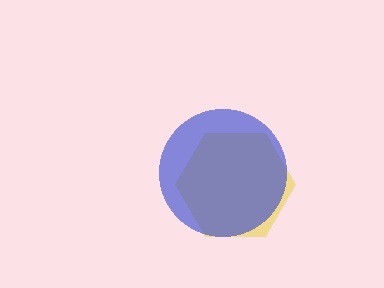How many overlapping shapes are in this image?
There are 2 overlapping shapes in the image.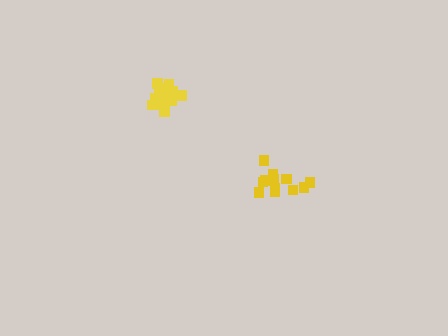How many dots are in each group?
Group 1: 12 dots, Group 2: 12 dots (24 total).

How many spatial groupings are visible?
There are 2 spatial groupings.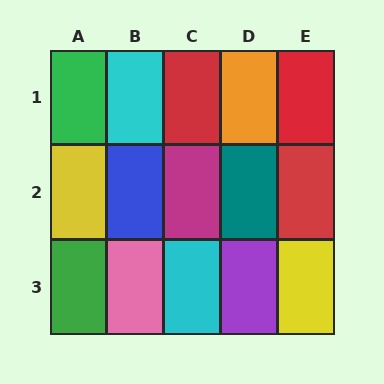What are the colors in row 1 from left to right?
Green, cyan, red, orange, red.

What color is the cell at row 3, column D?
Purple.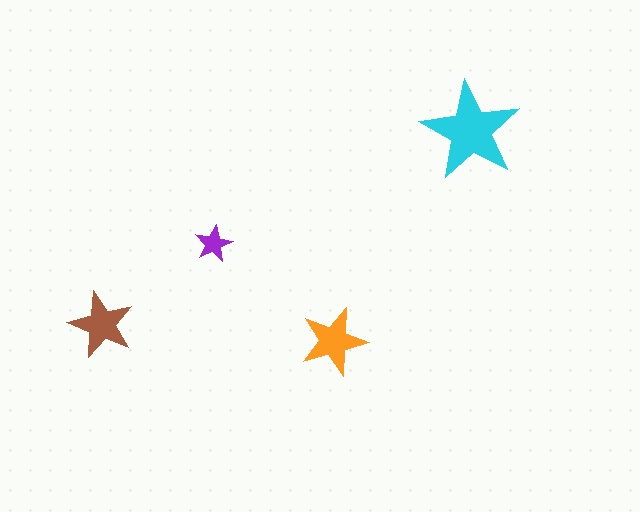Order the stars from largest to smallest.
the cyan one, the orange one, the brown one, the purple one.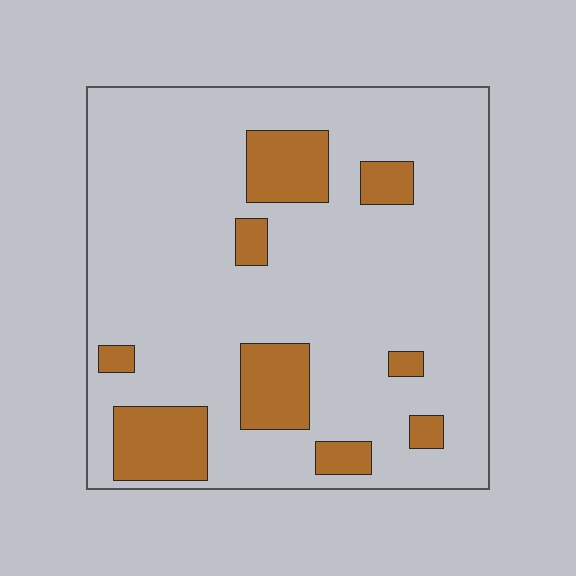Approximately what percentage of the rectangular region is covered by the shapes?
Approximately 15%.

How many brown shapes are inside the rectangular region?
9.